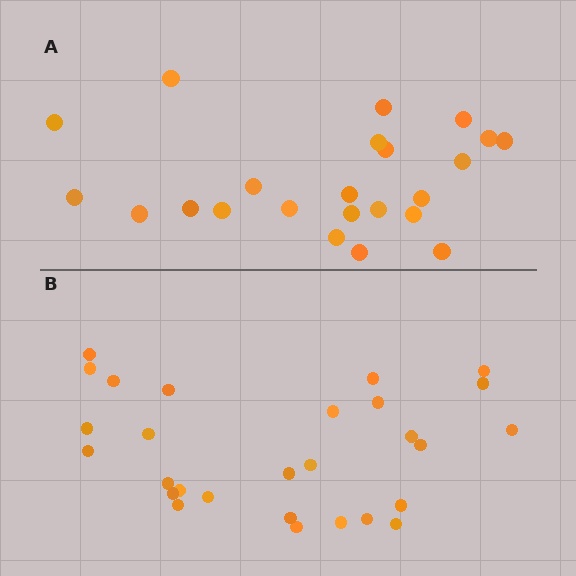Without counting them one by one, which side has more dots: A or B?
Region B (the bottom region) has more dots.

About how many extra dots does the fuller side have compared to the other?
Region B has about 5 more dots than region A.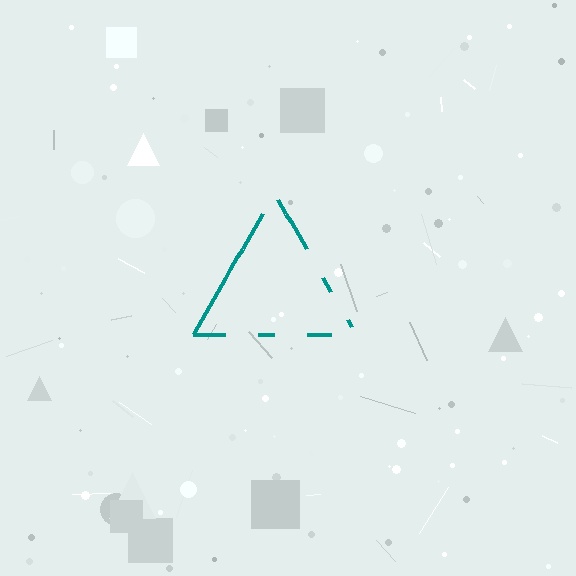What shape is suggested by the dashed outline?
The dashed outline suggests a triangle.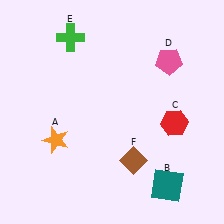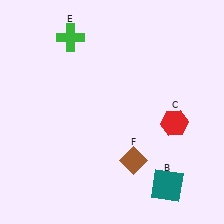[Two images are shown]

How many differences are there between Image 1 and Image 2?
There are 2 differences between the two images.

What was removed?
The orange star (A), the pink pentagon (D) were removed in Image 2.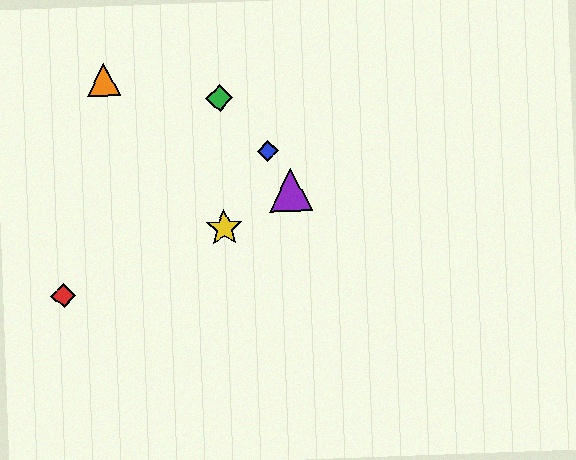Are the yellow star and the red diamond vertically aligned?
No, the yellow star is at x≈224 and the red diamond is at x≈63.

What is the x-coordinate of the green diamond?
The green diamond is at x≈219.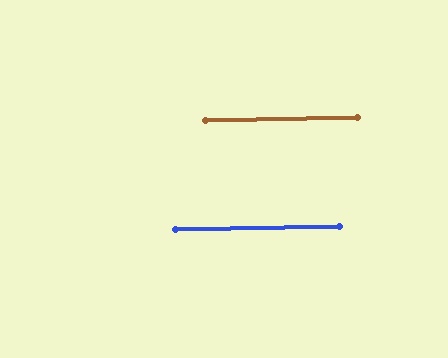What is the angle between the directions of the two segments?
Approximately 0 degrees.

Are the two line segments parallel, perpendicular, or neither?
Parallel — their directions differ by only 0.3°.